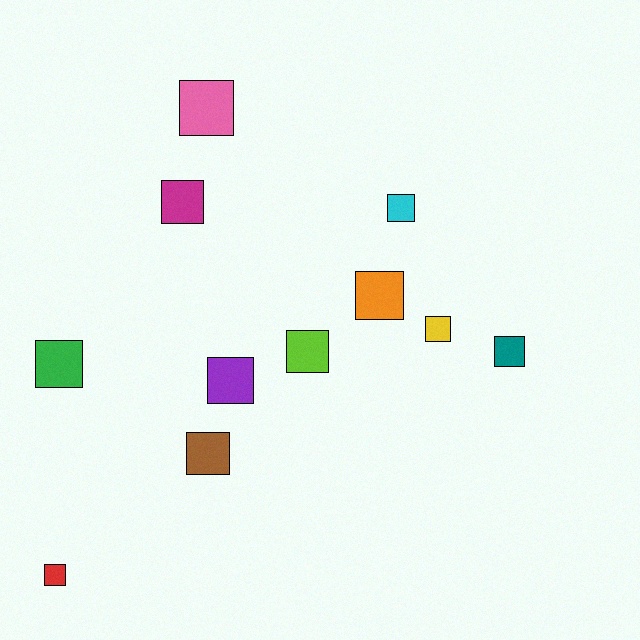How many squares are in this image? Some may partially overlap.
There are 11 squares.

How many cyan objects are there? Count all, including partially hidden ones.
There is 1 cyan object.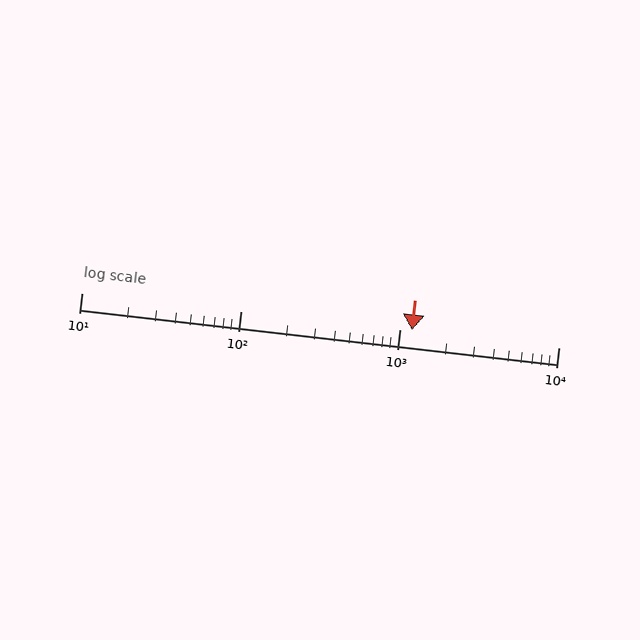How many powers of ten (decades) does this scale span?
The scale spans 3 decades, from 10 to 10000.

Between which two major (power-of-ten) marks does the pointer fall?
The pointer is between 1000 and 10000.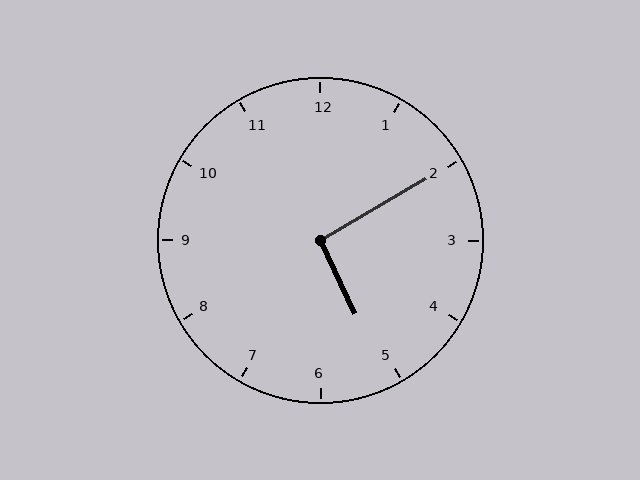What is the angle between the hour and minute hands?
Approximately 95 degrees.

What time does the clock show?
5:10.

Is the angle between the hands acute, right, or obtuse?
It is right.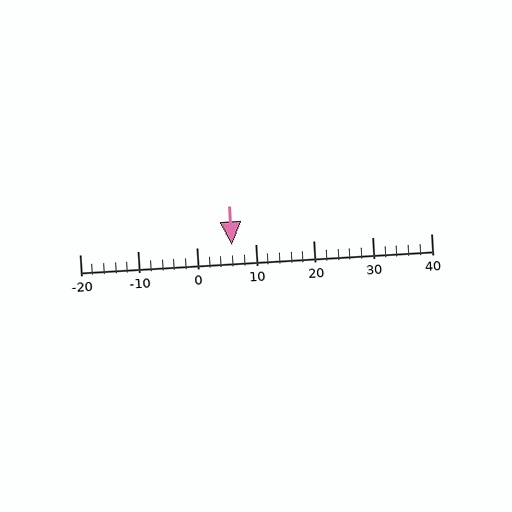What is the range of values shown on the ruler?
The ruler shows values from -20 to 40.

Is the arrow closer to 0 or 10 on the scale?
The arrow is closer to 10.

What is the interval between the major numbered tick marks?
The major tick marks are spaced 10 units apart.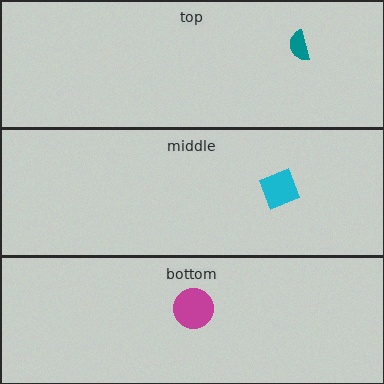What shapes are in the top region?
The teal semicircle.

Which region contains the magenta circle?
The bottom region.